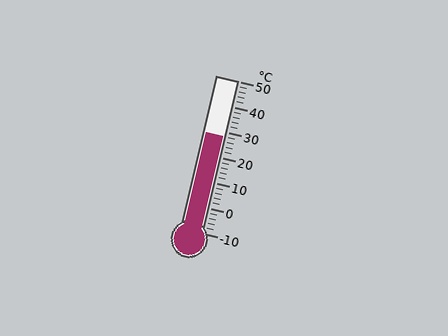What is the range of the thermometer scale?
The thermometer scale ranges from -10°C to 50°C.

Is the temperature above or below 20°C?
The temperature is above 20°C.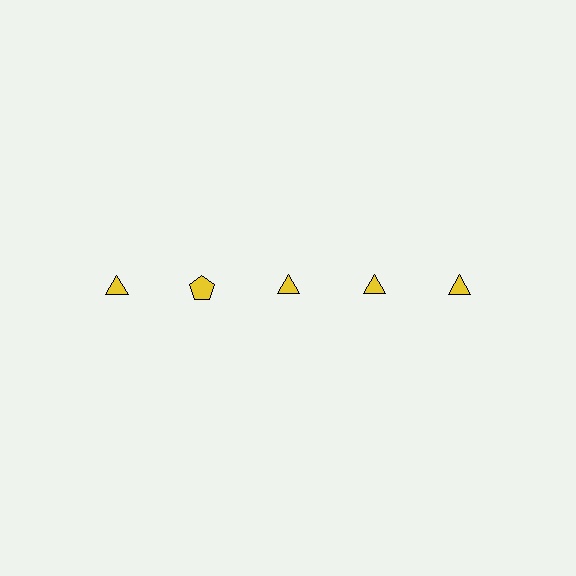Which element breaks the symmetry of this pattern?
The yellow pentagon in the top row, second from left column breaks the symmetry. All other shapes are yellow triangles.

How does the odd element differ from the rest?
It has a different shape: pentagon instead of triangle.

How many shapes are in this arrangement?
There are 5 shapes arranged in a grid pattern.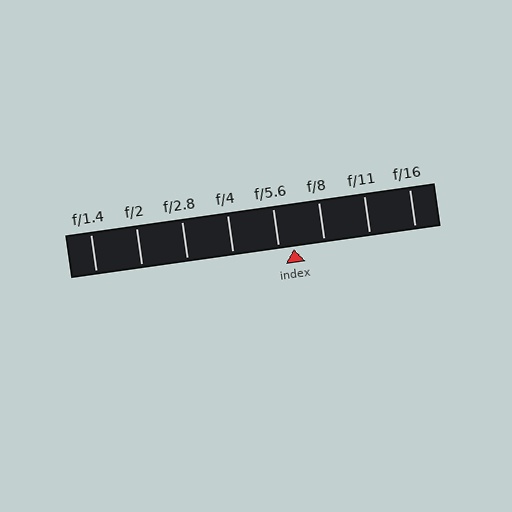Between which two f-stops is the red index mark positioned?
The index mark is between f/5.6 and f/8.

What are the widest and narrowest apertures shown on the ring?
The widest aperture shown is f/1.4 and the narrowest is f/16.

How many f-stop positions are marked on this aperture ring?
There are 8 f-stop positions marked.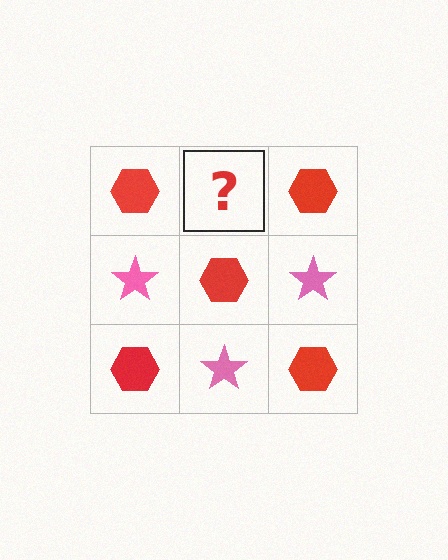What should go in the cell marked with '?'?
The missing cell should contain a pink star.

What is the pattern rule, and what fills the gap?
The rule is that it alternates red hexagon and pink star in a checkerboard pattern. The gap should be filled with a pink star.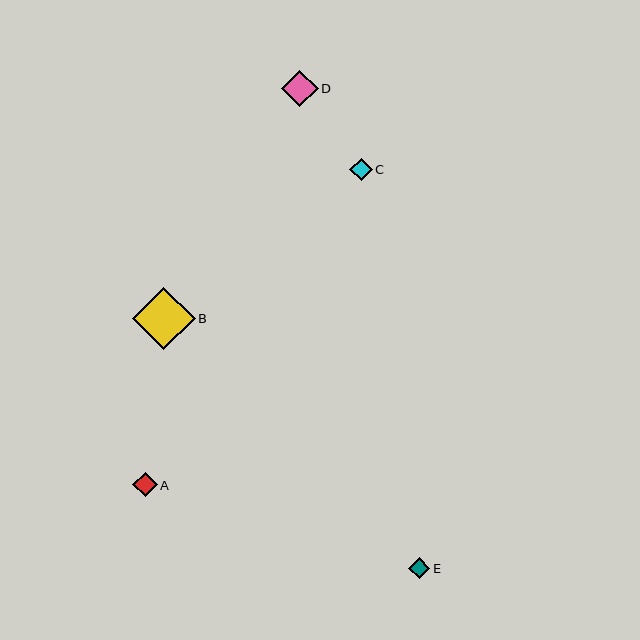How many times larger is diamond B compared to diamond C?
Diamond B is approximately 2.8 times the size of diamond C.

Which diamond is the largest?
Diamond B is the largest with a size of approximately 63 pixels.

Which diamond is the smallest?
Diamond E is the smallest with a size of approximately 22 pixels.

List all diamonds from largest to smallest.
From largest to smallest: B, D, A, C, E.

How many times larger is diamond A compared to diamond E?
Diamond A is approximately 1.1 times the size of diamond E.